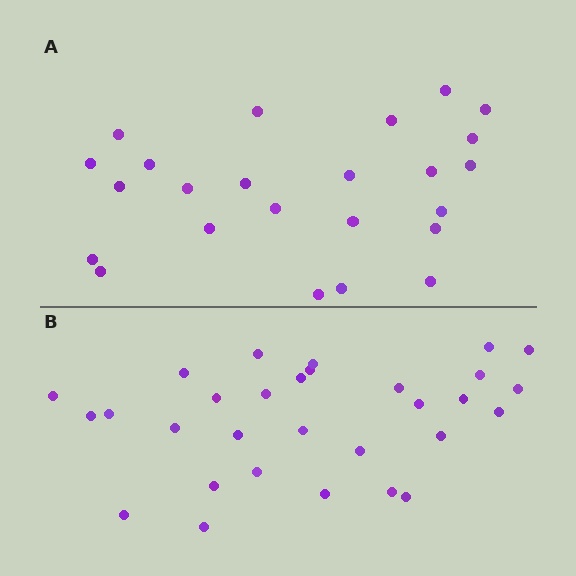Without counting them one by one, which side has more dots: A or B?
Region B (the bottom region) has more dots.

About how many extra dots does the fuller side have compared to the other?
Region B has about 6 more dots than region A.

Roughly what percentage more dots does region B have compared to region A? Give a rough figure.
About 25% more.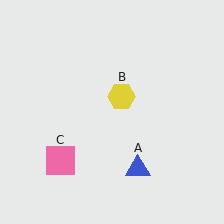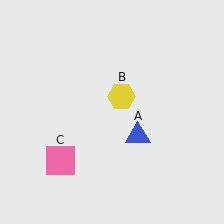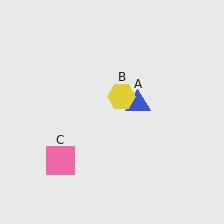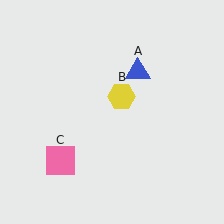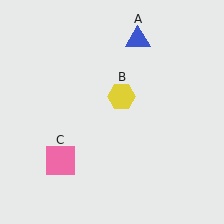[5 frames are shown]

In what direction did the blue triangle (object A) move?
The blue triangle (object A) moved up.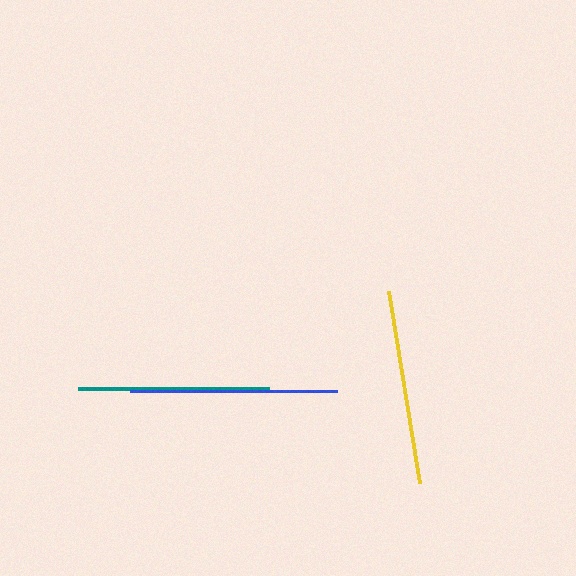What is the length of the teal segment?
The teal segment is approximately 192 pixels long.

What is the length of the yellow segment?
The yellow segment is approximately 194 pixels long.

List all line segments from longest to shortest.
From longest to shortest: blue, yellow, teal.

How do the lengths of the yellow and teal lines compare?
The yellow and teal lines are approximately the same length.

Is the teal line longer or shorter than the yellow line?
The yellow line is longer than the teal line.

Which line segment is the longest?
The blue line is the longest at approximately 207 pixels.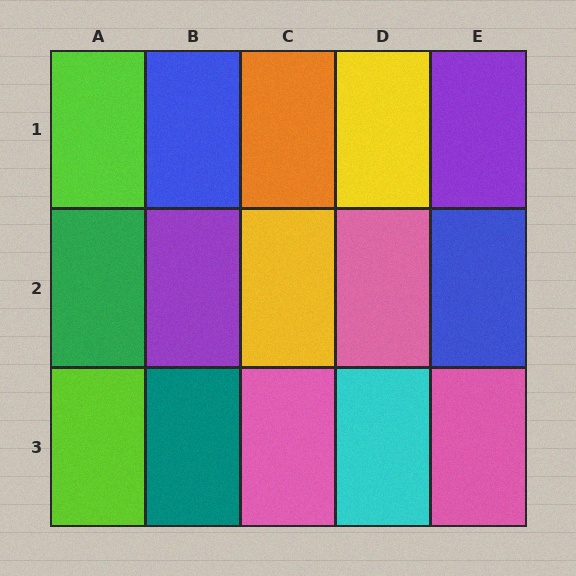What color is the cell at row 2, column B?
Purple.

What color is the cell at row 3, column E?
Pink.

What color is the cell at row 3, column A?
Lime.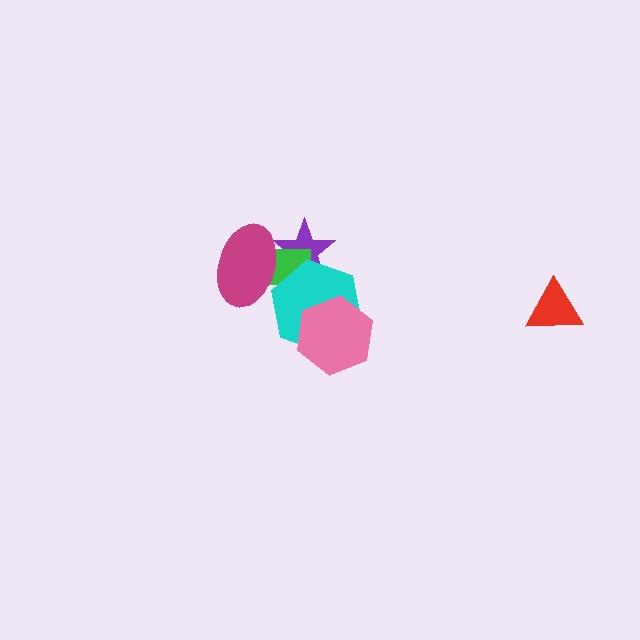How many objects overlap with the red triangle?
0 objects overlap with the red triangle.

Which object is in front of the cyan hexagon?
The pink hexagon is in front of the cyan hexagon.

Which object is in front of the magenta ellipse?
The cyan hexagon is in front of the magenta ellipse.